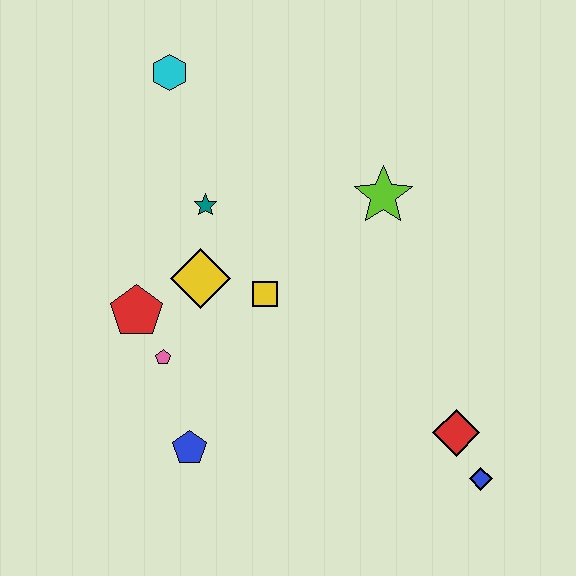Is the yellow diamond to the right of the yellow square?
No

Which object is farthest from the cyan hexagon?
The blue diamond is farthest from the cyan hexagon.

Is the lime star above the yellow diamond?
Yes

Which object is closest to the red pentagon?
The pink pentagon is closest to the red pentagon.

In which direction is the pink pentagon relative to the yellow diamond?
The pink pentagon is below the yellow diamond.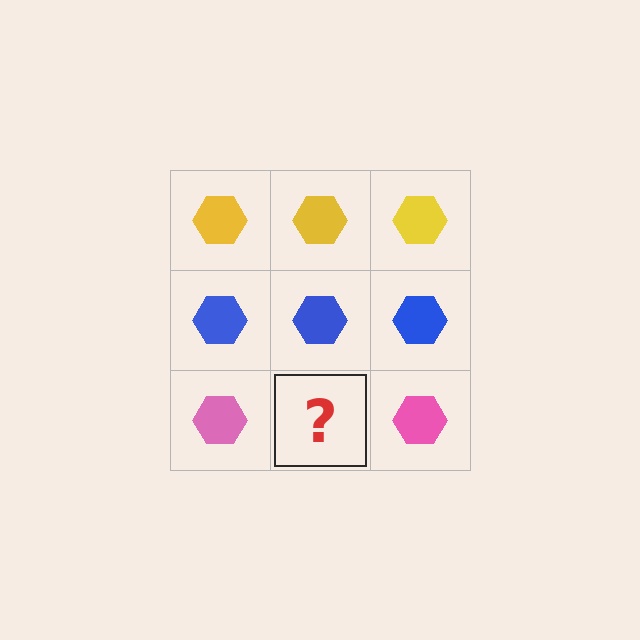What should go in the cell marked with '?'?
The missing cell should contain a pink hexagon.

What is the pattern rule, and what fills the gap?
The rule is that each row has a consistent color. The gap should be filled with a pink hexagon.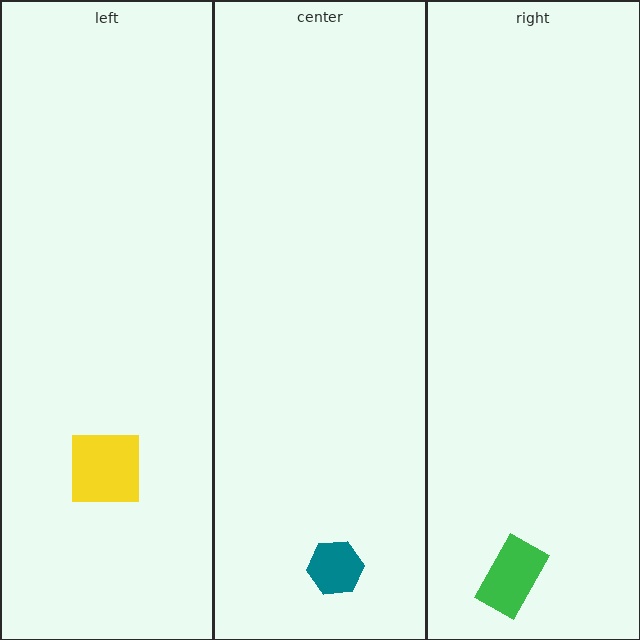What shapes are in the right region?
The green rectangle.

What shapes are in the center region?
The teal hexagon.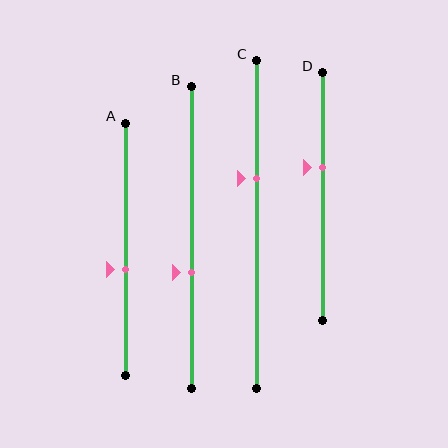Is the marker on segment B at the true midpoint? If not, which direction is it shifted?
No, the marker on segment B is shifted downward by about 12% of the segment length.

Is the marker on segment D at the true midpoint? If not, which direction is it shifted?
No, the marker on segment D is shifted upward by about 12% of the segment length.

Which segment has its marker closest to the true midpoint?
Segment A has its marker closest to the true midpoint.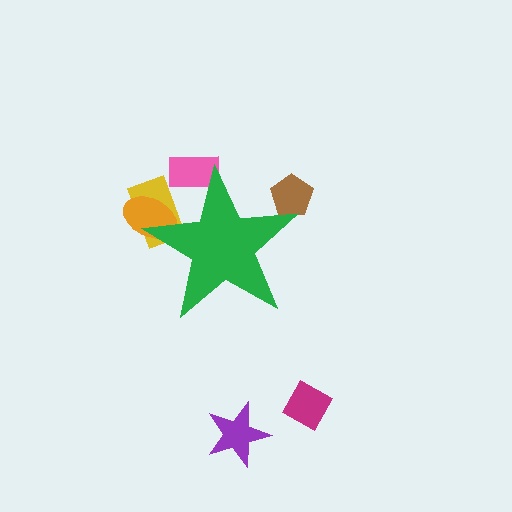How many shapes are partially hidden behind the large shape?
4 shapes are partially hidden.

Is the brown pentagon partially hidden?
Yes, the brown pentagon is partially hidden behind the green star.